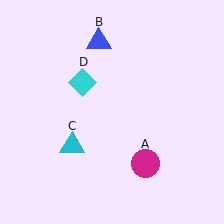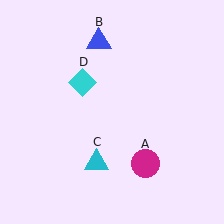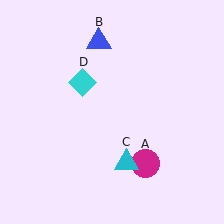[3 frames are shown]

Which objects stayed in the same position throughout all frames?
Magenta circle (object A) and blue triangle (object B) and cyan diamond (object D) remained stationary.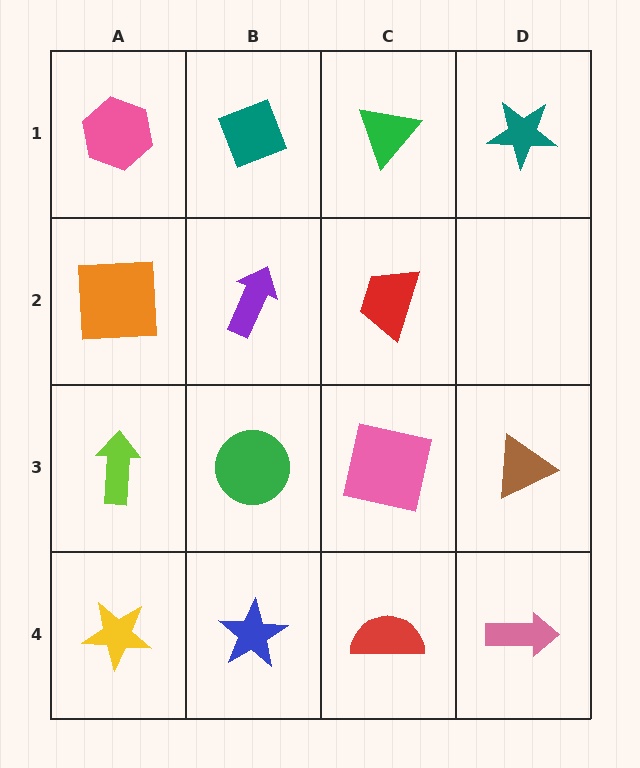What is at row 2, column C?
A red trapezoid.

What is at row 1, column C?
A green triangle.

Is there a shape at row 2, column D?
No, that cell is empty.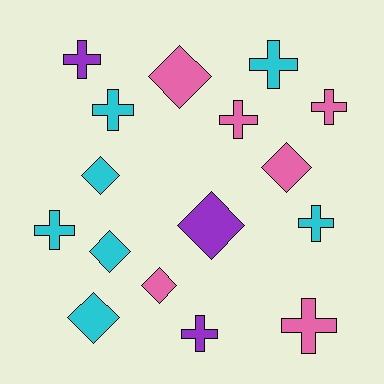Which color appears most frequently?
Cyan, with 7 objects.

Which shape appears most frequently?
Cross, with 9 objects.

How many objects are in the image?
There are 16 objects.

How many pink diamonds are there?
There are 3 pink diamonds.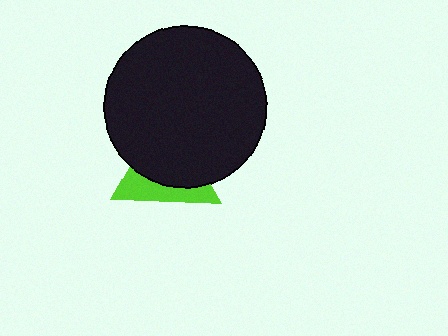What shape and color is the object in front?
The object in front is a black circle.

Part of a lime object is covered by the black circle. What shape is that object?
It is a triangle.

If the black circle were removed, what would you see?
You would see the complete lime triangle.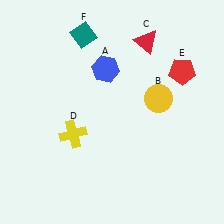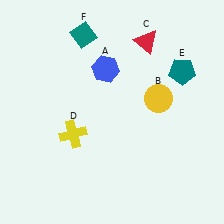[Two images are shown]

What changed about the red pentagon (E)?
In Image 1, E is red. In Image 2, it changed to teal.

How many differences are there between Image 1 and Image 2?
There is 1 difference between the two images.